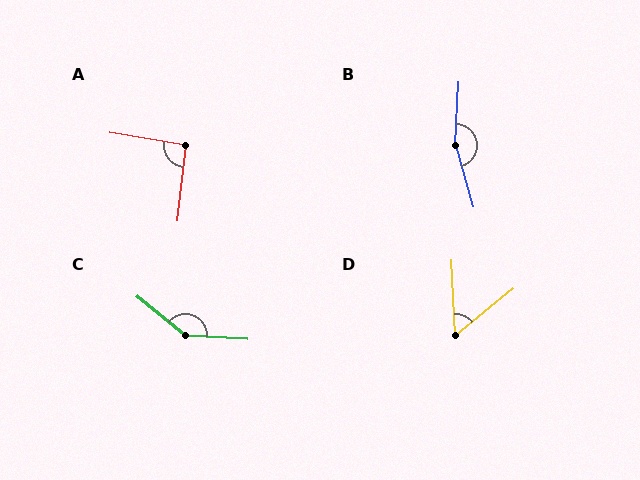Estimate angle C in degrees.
Approximately 145 degrees.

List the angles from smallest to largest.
D (53°), A (93°), C (145°), B (162°).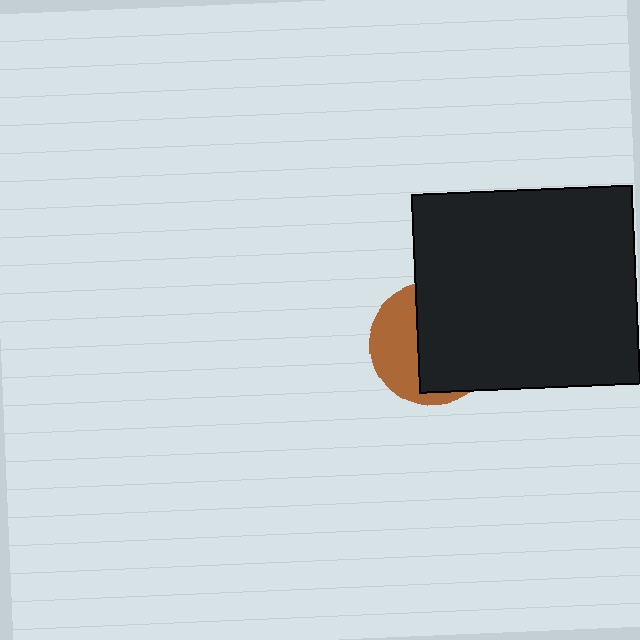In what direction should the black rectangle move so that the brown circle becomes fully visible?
The black rectangle should move right. That is the shortest direction to clear the overlap and leave the brown circle fully visible.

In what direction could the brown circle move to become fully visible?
The brown circle could move left. That would shift it out from behind the black rectangle entirely.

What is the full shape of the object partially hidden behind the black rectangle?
The partially hidden object is a brown circle.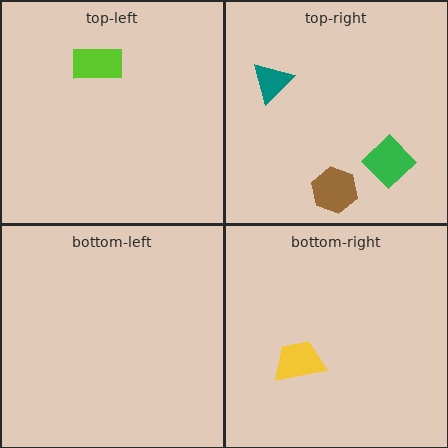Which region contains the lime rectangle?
The top-left region.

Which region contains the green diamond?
The top-right region.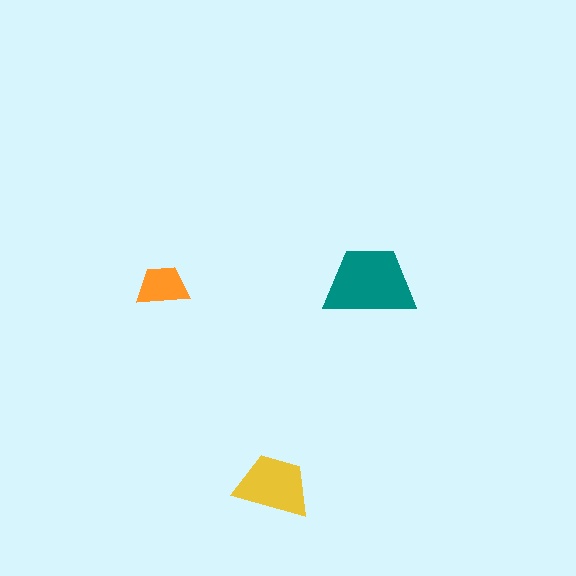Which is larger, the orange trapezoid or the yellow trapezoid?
The yellow one.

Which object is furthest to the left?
The orange trapezoid is leftmost.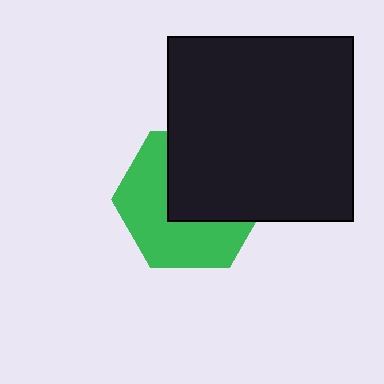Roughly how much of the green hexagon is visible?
About half of it is visible (roughly 53%).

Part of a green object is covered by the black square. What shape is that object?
It is a hexagon.